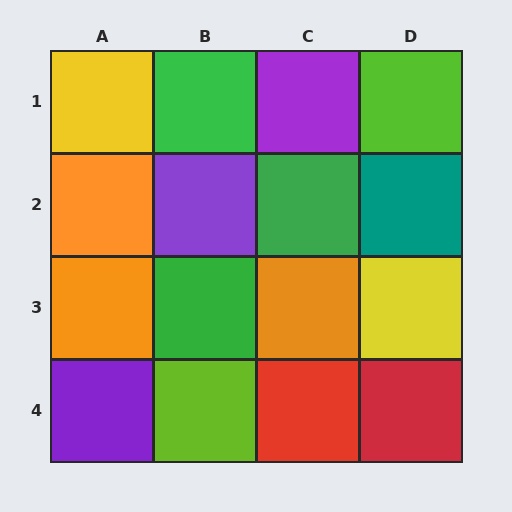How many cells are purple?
3 cells are purple.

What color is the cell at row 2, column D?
Teal.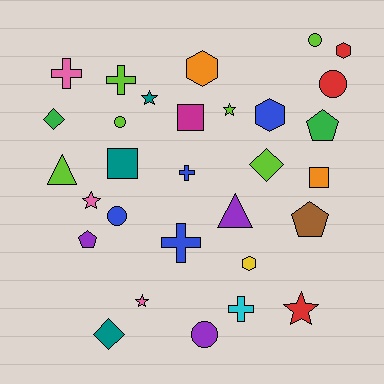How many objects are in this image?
There are 30 objects.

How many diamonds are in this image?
There are 3 diamonds.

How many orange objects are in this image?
There are 2 orange objects.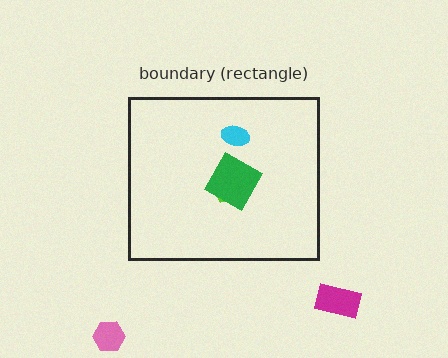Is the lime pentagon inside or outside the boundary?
Inside.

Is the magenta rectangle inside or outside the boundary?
Outside.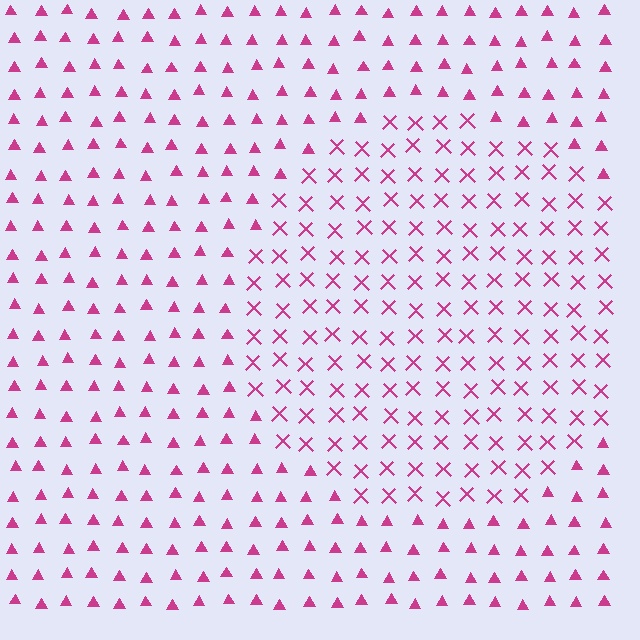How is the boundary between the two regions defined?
The boundary is defined by a change in element shape: X marks inside vs. triangles outside. All elements share the same color and spacing.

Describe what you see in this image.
The image is filled with small magenta elements arranged in a uniform grid. A circle-shaped region contains X marks, while the surrounding area contains triangles. The boundary is defined purely by the change in element shape.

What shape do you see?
I see a circle.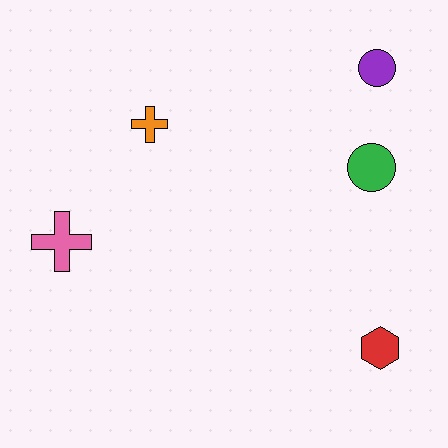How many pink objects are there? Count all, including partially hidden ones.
There is 1 pink object.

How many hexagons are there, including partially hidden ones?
There is 1 hexagon.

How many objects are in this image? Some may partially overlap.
There are 5 objects.